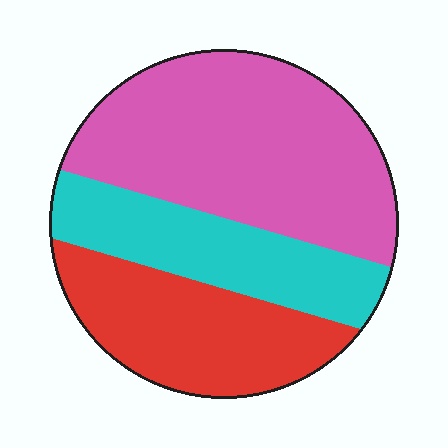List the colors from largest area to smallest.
From largest to smallest: pink, red, cyan.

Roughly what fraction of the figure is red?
Red takes up between a quarter and a half of the figure.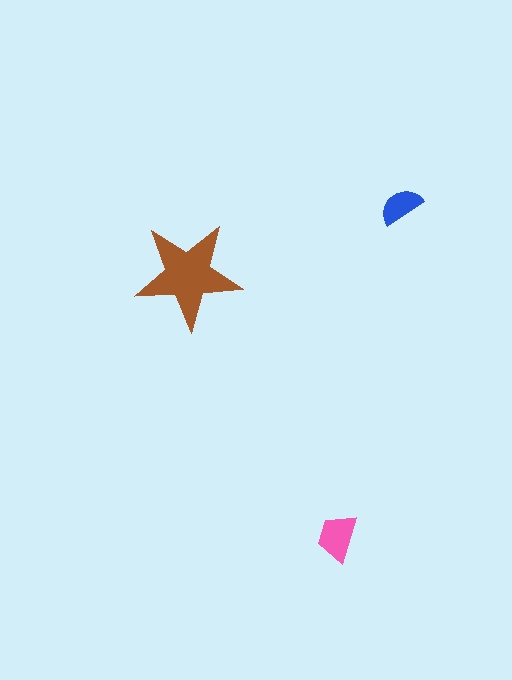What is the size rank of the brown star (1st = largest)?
1st.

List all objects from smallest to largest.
The blue semicircle, the pink trapezoid, the brown star.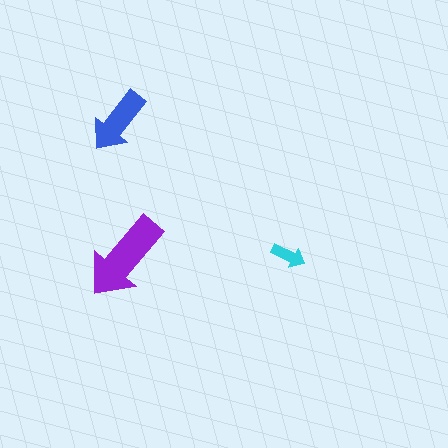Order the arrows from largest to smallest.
the purple one, the blue one, the cyan one.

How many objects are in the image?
There are 3 objects in the image.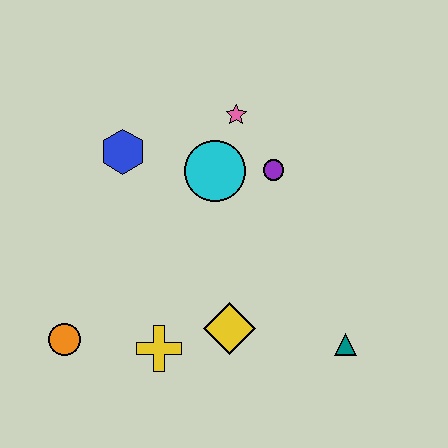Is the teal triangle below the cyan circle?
Yes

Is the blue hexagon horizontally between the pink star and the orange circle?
Yes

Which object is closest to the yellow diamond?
The yellow cross is closest to the yellow diamond.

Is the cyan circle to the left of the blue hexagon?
No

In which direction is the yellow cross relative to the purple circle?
The yellow cross is below the purple circle.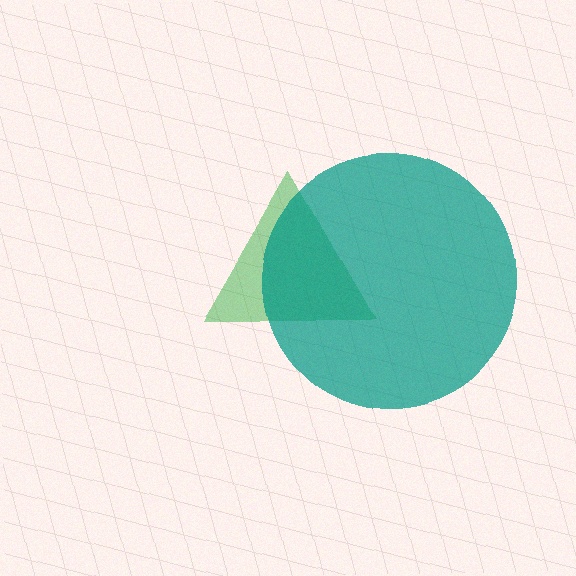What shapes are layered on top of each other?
The layered shapes are: a green triangle, a teal circle.